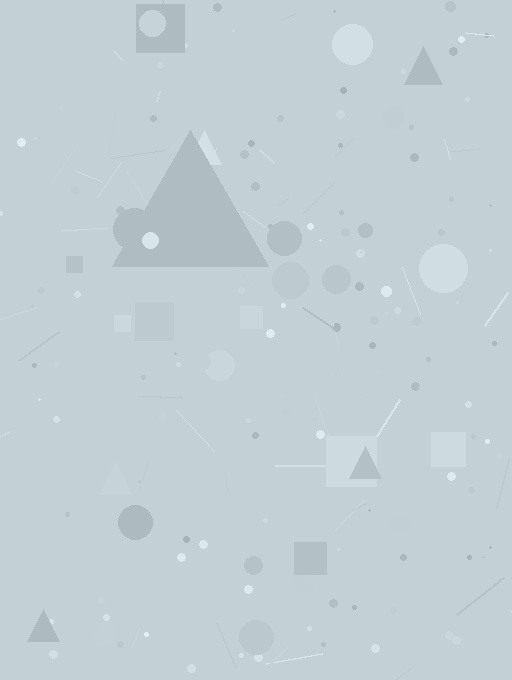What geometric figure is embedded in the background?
A triangle is embedded in the background.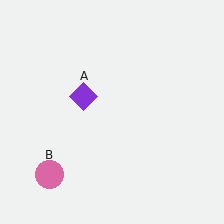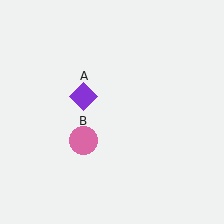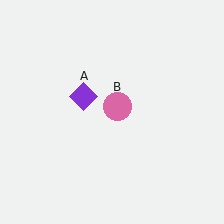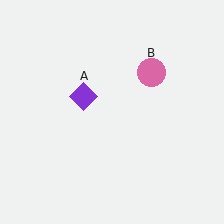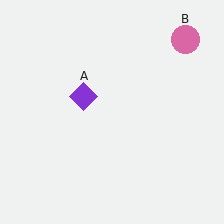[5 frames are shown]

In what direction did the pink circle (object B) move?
The pink circle (object B) moved up and to the right.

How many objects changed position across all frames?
1 object changed position: pink circle (object B).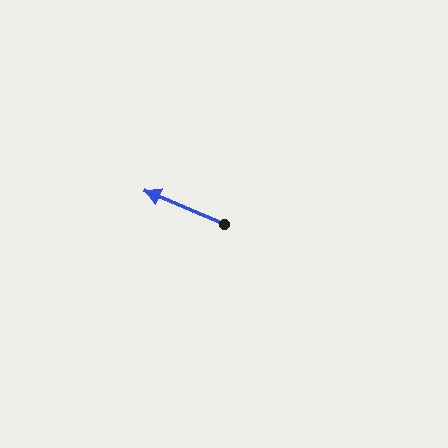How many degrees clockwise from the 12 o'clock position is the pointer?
Approximately 293 degrees.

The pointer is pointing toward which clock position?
Roughly 10 o'clock.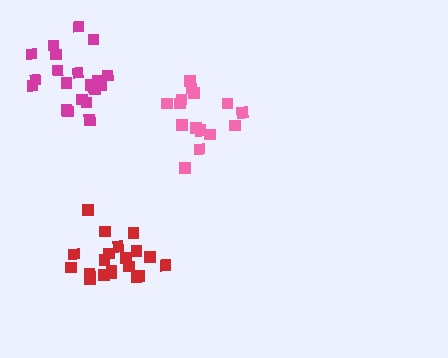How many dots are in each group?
Group 1: 15 dots, Group 2: 21 dots, Group 3: 21 dots (57 total).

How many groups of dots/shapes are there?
There are 3 groups.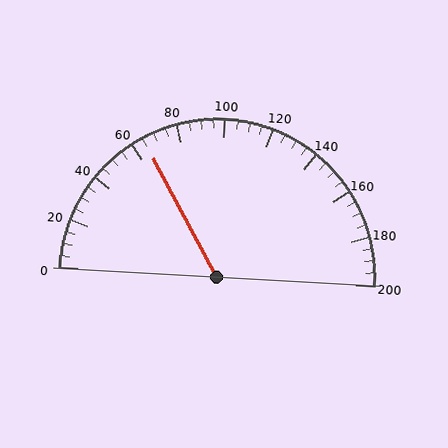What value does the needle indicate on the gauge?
The needle indicates approximately 65.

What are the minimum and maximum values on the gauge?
The gauge ranges from 0 to 200.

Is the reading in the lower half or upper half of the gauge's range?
The reading is in the lower half of the range (0 to 200).